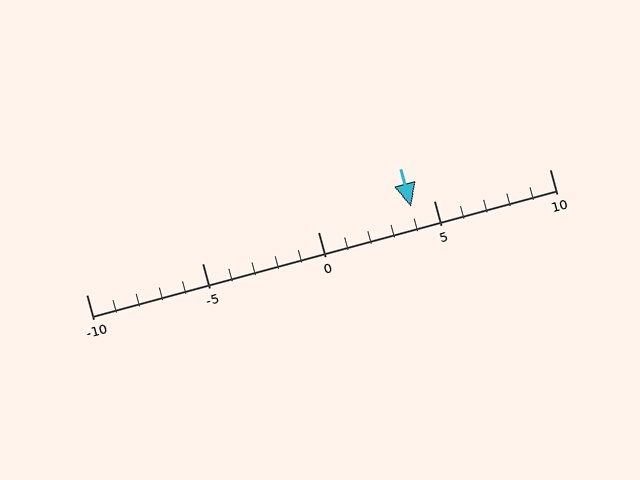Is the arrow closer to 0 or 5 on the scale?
The arrow is closer to 5.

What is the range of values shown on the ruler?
The ruler shows values from -10 to 10.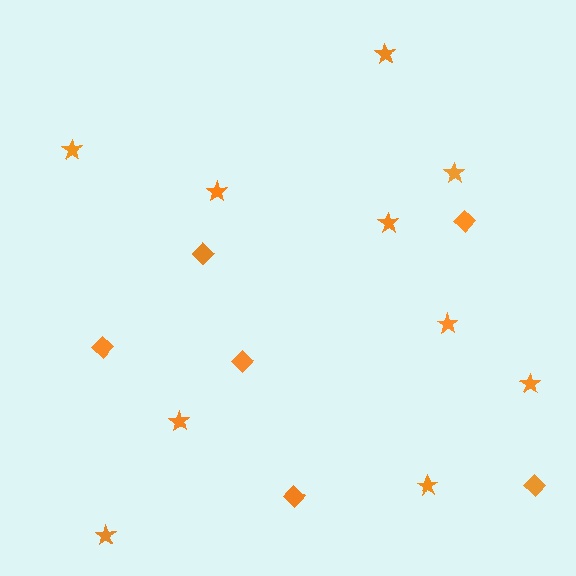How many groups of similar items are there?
There are 2 groups: one group of stars (10) and one group of diamonds (6).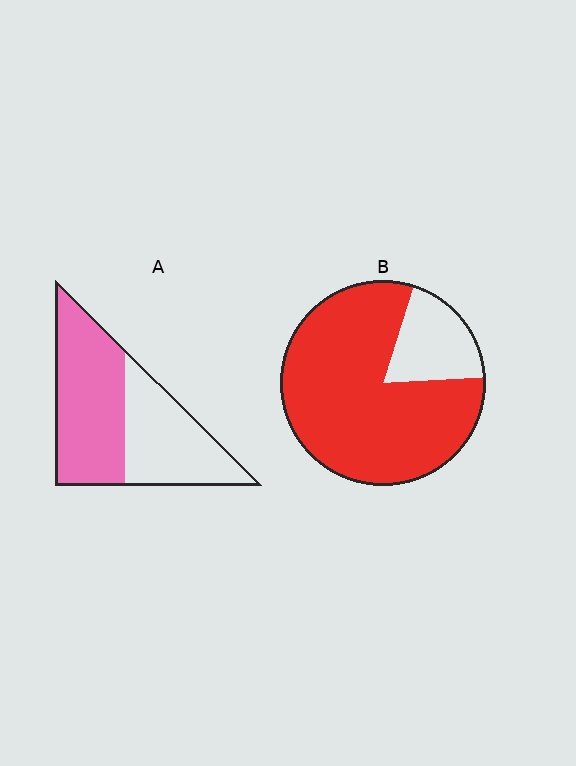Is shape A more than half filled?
Yes.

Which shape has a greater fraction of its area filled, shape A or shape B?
Shape B.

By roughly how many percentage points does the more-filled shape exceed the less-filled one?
By roughly 25 percentage points (B over A).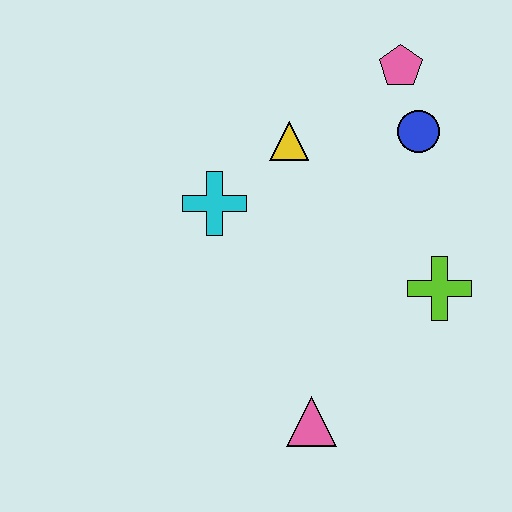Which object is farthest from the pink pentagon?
The pink triangle is farthest from the pink pentagon.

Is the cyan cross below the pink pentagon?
Yes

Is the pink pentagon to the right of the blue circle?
No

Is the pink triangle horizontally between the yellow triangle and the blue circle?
Yes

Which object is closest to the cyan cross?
The yellow triangle is closest to the cyan cross.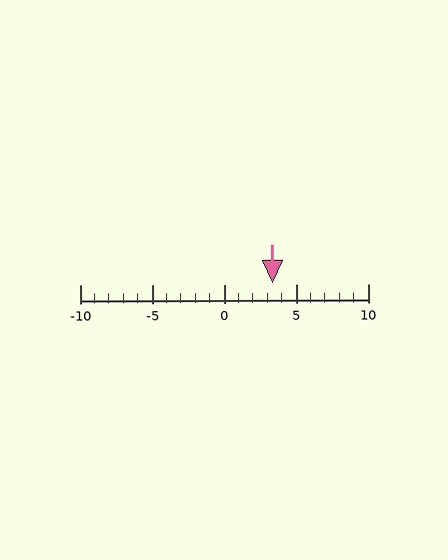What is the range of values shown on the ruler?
The ruler shows values from -10 to 10.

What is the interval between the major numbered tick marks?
The major tick marks are spaced 5 units apart.